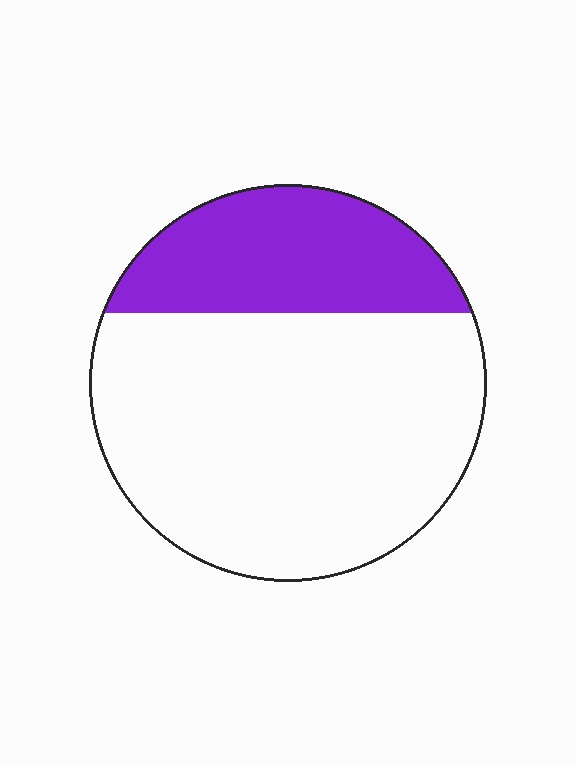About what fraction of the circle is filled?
About one quarter (1/4).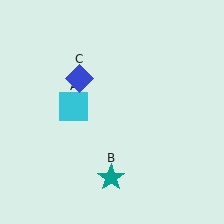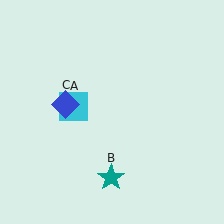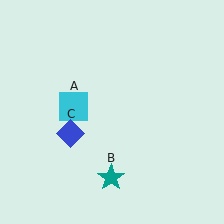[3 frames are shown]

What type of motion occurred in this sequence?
The blue diamond (object C) rotated counterclockwise around the center of the scene.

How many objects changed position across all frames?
1 object changed position: blue diamond (object C).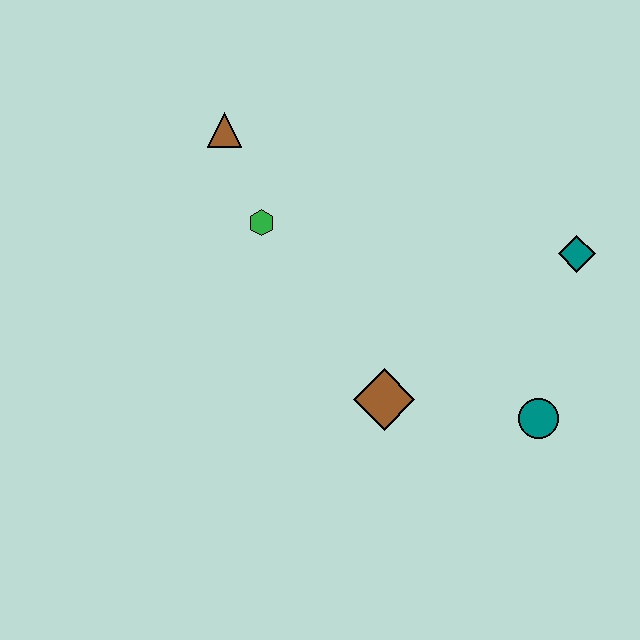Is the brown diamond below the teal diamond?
Yes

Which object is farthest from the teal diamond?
The brown triangle is farthest from the teal diamond.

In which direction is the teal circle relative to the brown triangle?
The teal circle is to the right of the brown triangle.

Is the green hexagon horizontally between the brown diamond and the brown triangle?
Yes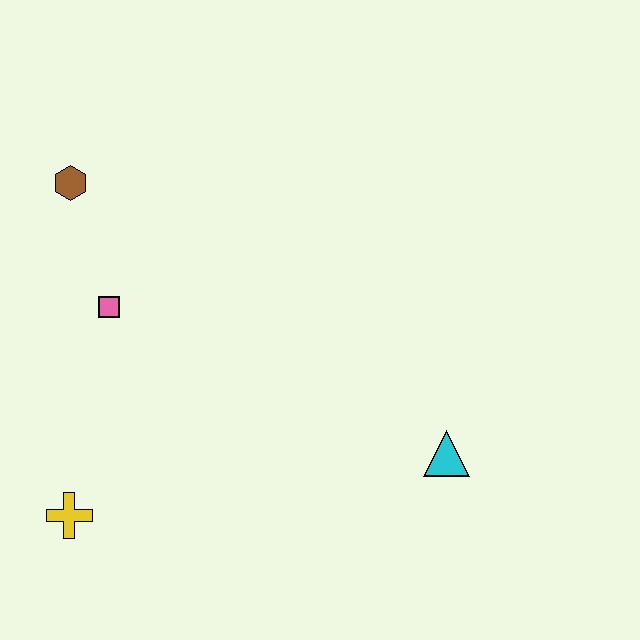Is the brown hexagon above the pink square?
Yes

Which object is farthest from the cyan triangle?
The brown hexagon is farthest from the cyan triangle.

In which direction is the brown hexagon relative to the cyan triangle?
The brown hexagon is to the left of the cyan triangle.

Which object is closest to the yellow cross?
The pink square is closest to the yellow cross.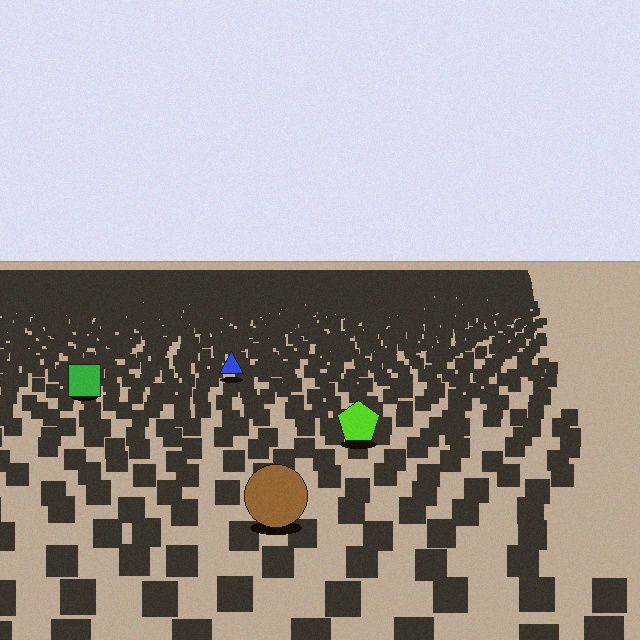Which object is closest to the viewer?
The brown circle is closest. The texture marks near it are larger and more spread out.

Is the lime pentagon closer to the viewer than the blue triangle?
Yes. The lime pentagon is closer — you can tell from the texture gradient: the ground texture is coarser near it.